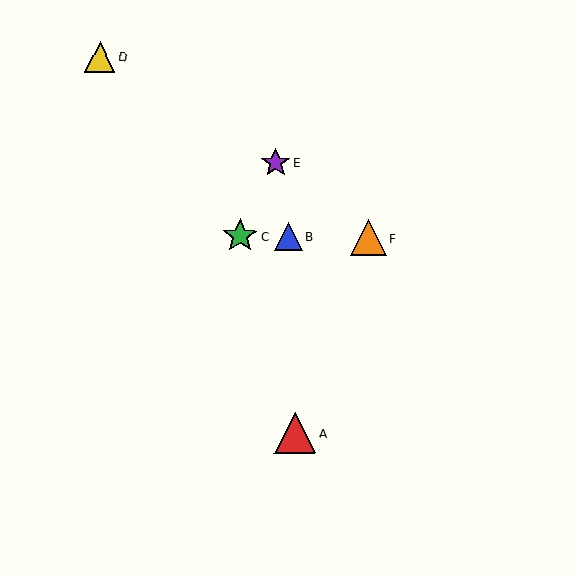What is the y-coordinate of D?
Object D is at y≈57.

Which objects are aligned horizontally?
Objects B, C, F are aligned horizontally.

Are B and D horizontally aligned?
No, B is at y≈237 and D is at y≈57.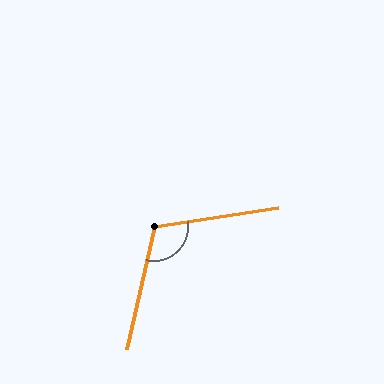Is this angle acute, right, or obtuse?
It is obtuse.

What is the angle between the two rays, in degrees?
Approximately 112 degrees.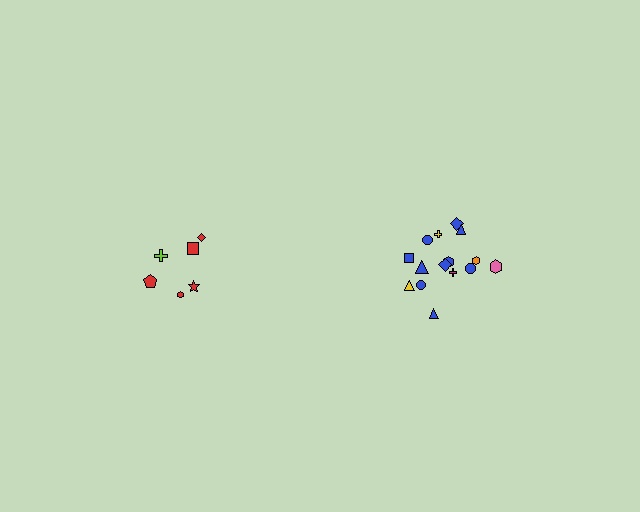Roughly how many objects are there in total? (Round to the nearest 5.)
Roughly 20 objects in total.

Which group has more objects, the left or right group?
The right group.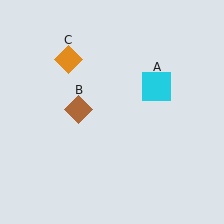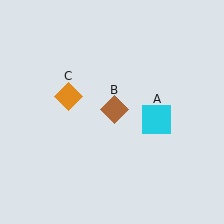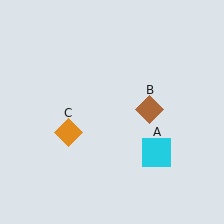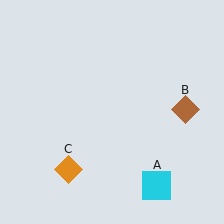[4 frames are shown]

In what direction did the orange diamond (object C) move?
The orange diamond (object C) moved down.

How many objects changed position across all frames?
3 objects changed position: cyan square (object A), brown diamond (object B), orange diamond (object C).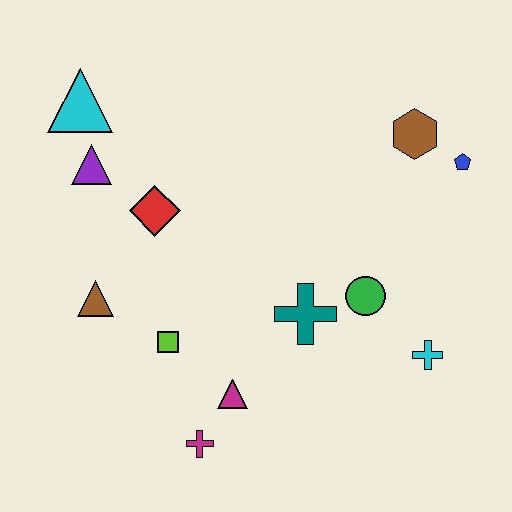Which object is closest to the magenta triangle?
The magenta cross is closest to the magenta triangle.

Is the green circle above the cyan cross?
Yes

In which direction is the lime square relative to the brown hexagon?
The lime square is to the left of the brown hexagon.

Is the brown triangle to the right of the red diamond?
No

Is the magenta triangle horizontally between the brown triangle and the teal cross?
Yes